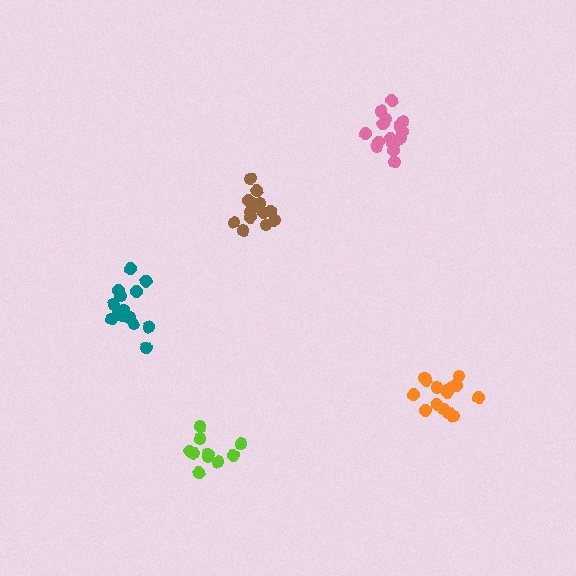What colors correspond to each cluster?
The clusters are colored: pink, lime, teal, brown, orange.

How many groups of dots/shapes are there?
There are 5 groups.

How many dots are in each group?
Group 1: 15 dots, Group 2: 10 dots, Group 3: 14 dots, Group 4: 15 dots, Group 5: 15 dots (69 total).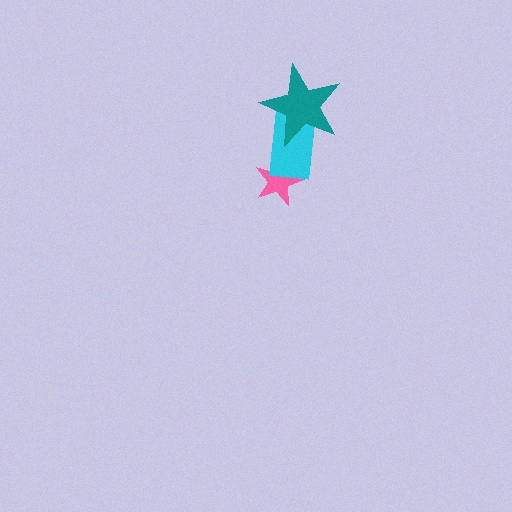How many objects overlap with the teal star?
1 object overlaps with the teal star.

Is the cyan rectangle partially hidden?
Yes, it is partially covered by another shape.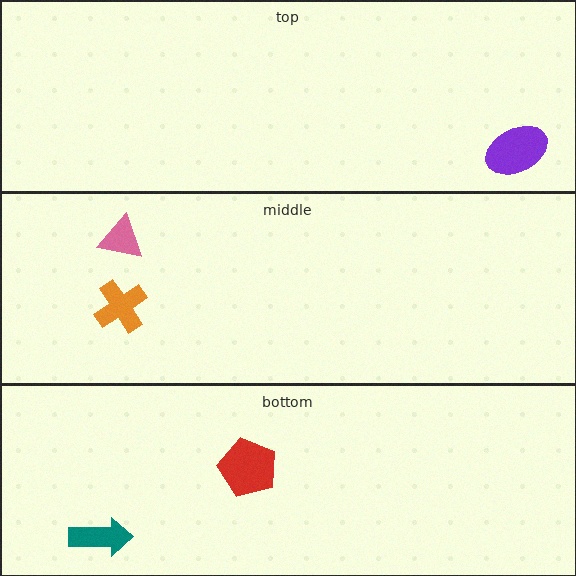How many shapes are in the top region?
1.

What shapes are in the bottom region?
The red pentagon, the teal arrow.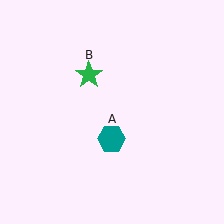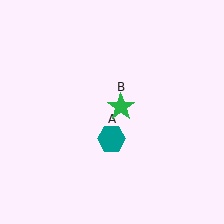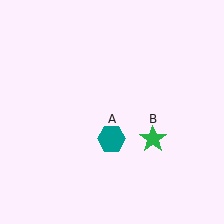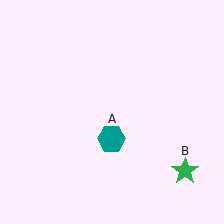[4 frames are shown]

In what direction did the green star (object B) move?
The green star (object B) moved down and to the right.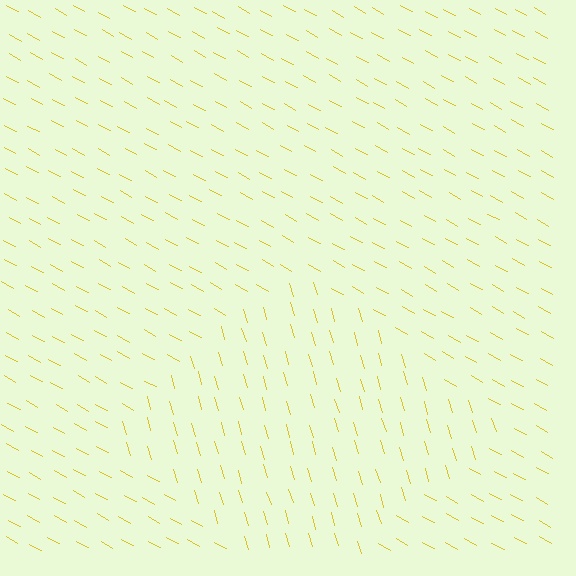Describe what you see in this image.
The image is filled with small yellow line segments. A diamond region in the image has lines oriented differently from the surrounding lines, creating a visible texture boundary.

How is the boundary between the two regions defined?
The boundary is defined purely by a change in line orientation (approximately 45 degrees difference). All lines are the same color and thickness.